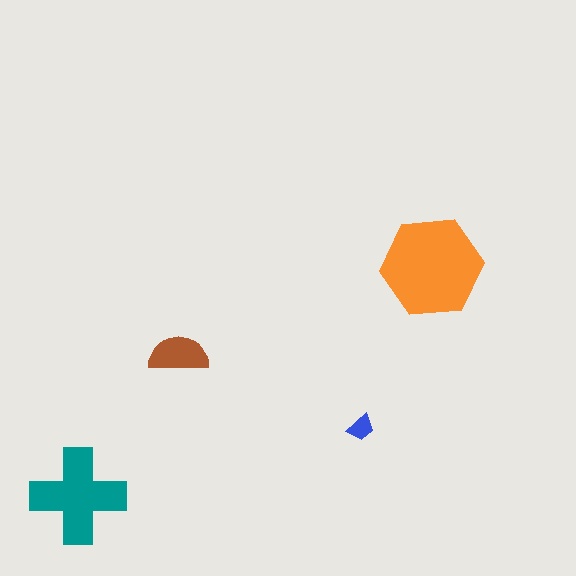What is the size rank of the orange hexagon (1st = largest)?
1st.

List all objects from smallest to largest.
The blue trapezoid, the brown semicircle, the teal cross, the orange hexagon.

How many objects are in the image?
There are 4 objects in the image.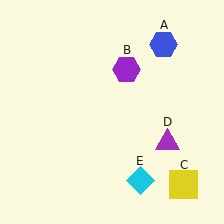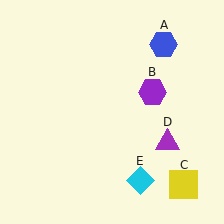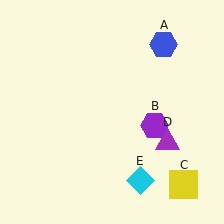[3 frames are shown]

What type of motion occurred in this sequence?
The purple hexagon (object B) rotated clockwise around the center of the scene.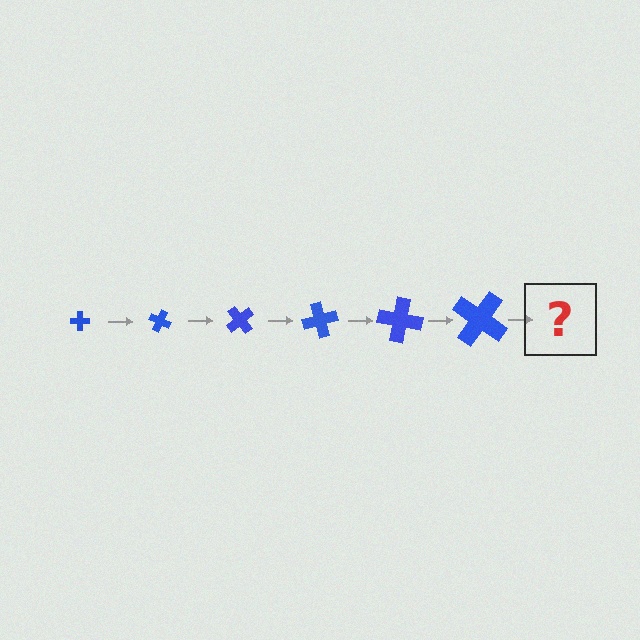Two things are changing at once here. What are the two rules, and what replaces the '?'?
The two rules are that the cross grows larger each step and it rotates 25 degrees each step. The '?' should be a cross, larger than the previous one and rotated 150 degrees from the start.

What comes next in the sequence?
The next element should be a cross, larger than the previous one and rotated 150 degrees from the start.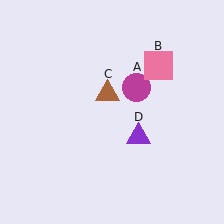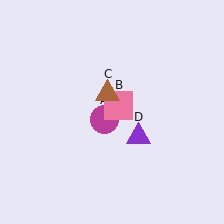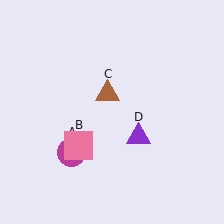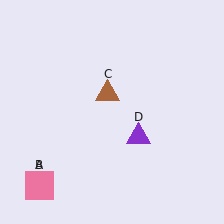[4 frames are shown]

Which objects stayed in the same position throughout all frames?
Brown triangle (object C) and purple triangle (object D) remained stationary.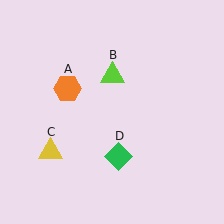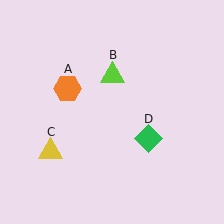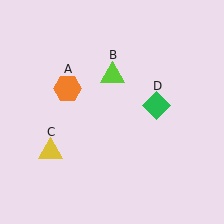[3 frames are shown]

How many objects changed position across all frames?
1 object changed position: green diamond (object D).